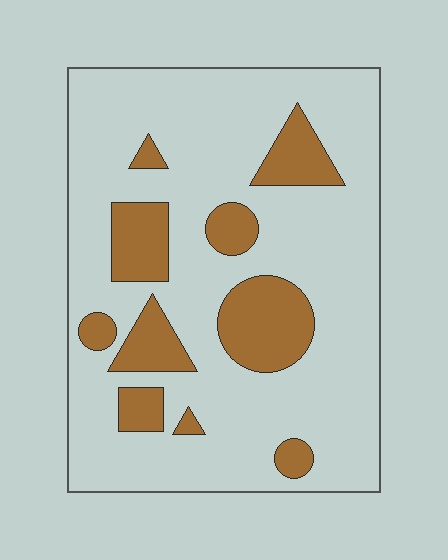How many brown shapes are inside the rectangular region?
10.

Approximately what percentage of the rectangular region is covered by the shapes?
Approximately 20%.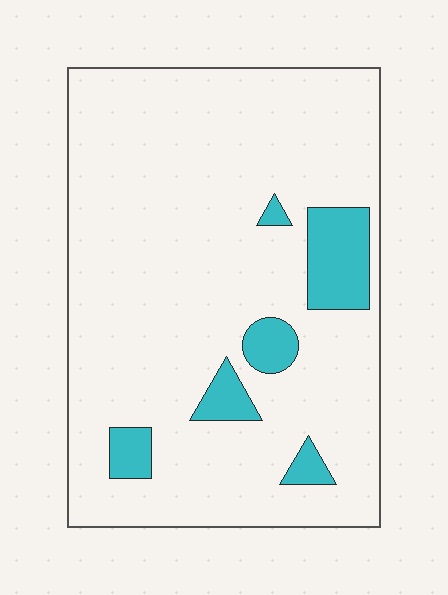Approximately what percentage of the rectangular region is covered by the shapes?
Approximately 10%.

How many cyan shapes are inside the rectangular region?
6.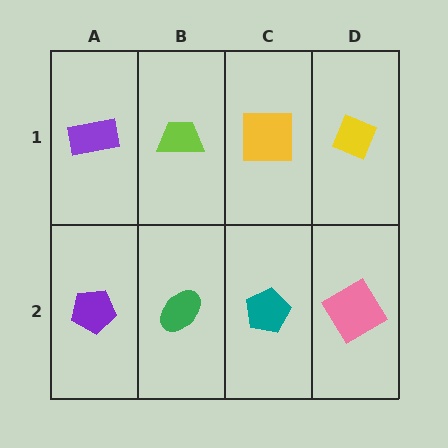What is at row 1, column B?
A lime trapezoid.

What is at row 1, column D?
A yellow diamond.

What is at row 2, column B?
A green ellipse.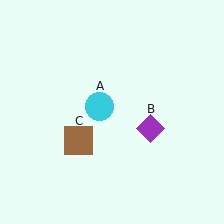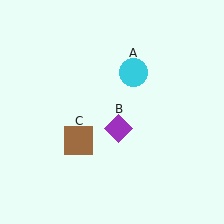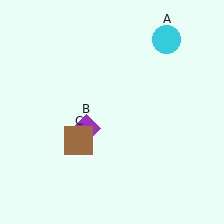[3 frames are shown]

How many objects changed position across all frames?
2 objects changed position: cyan circle (object A), purple diamond (object B).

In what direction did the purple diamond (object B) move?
The purple diamond (object B) moved left.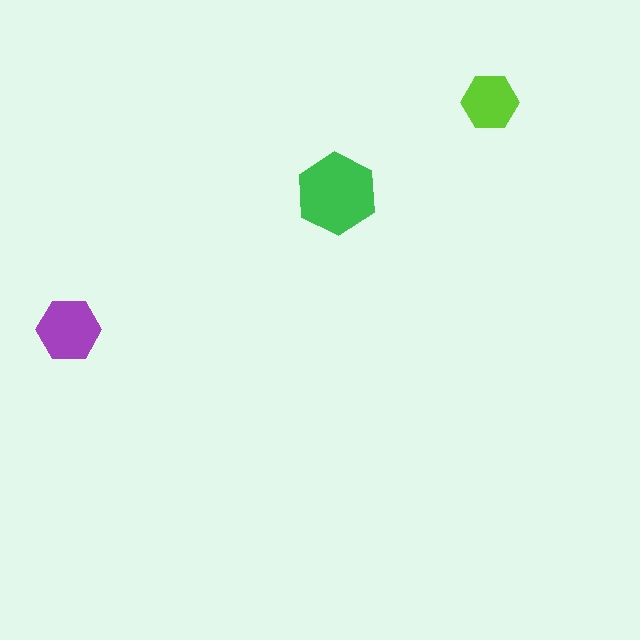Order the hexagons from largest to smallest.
the green one, the purple one, the lime one.